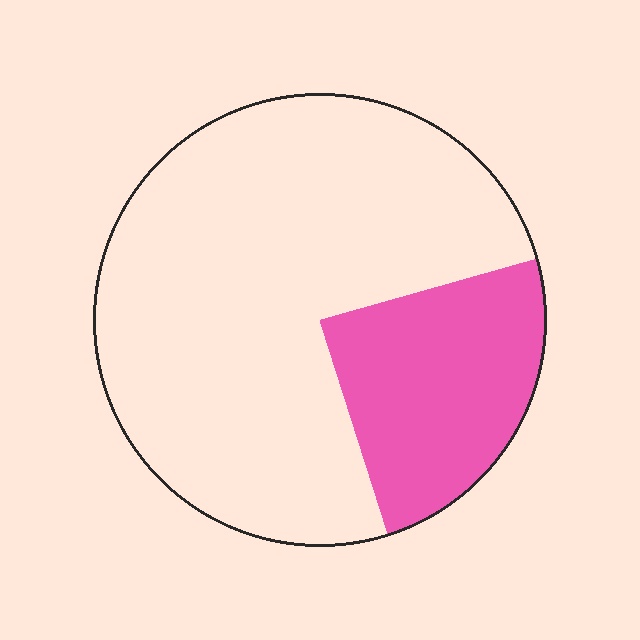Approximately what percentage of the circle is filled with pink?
Approximately 25%.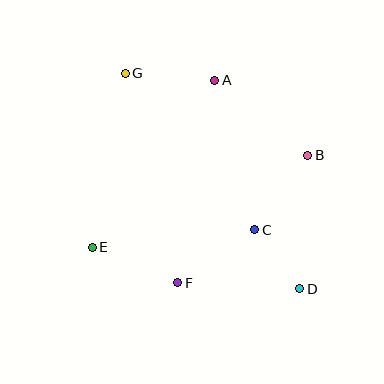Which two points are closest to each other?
Points C and D are closest to each other.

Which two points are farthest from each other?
Points D and G are farthest from each other.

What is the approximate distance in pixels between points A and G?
The distance between A and G is approximately 90 pixels.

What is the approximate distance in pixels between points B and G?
The distance between B and G is approximately 200 pixels.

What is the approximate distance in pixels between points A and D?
The distance between A and D is approximately 225 pixels.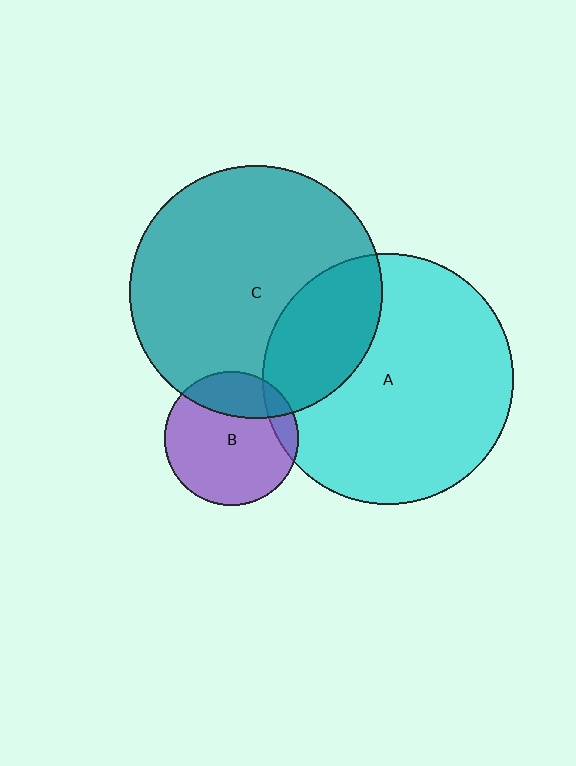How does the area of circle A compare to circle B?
Approximately 3.5 times.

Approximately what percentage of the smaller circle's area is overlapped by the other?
Approximately 10%.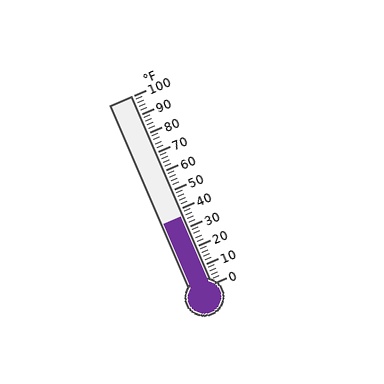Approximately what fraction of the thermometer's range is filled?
The thermometer is filled to approximately 35% of its range.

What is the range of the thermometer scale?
The thermometer scale ranges from 0°F to 100°F.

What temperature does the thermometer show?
The thermometer shows approximately 36°F.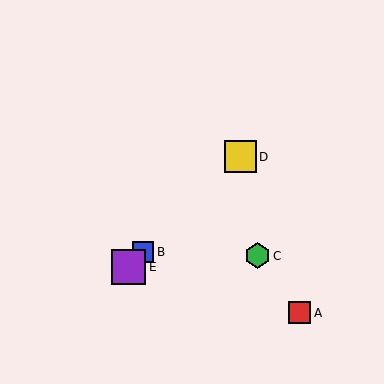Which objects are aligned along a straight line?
Objects B, D, E are aligned along a straight line.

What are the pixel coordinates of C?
Object C is at (257, 256).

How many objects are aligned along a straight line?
3 objects (B, D, E) are aligned along a straight line.